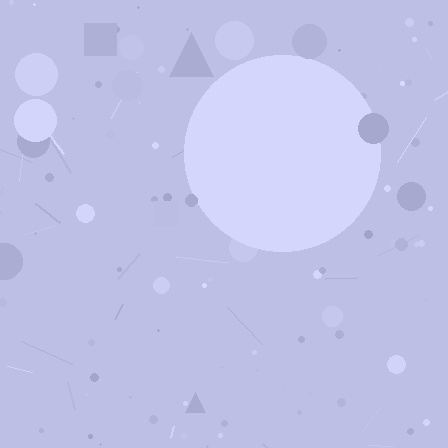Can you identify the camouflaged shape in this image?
The camouflaged shape is a circle.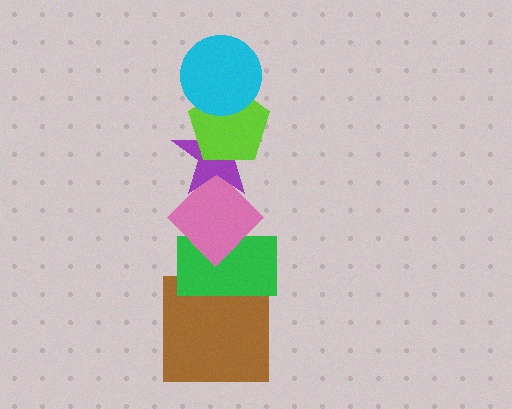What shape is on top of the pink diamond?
The purple star is on top of the pink diamond.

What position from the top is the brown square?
The brown square is 6th from the top.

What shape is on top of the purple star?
The lime pentagon is on top of the purple star.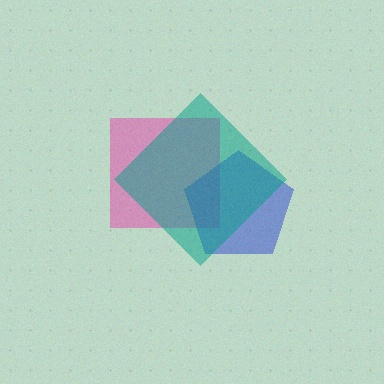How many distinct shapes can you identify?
There are 3 distinct shapes: a pink square, a blue pentagon, a teal diamond.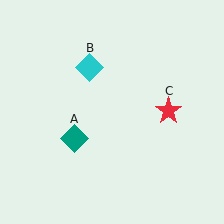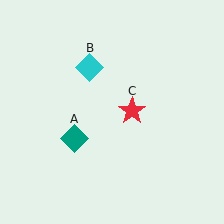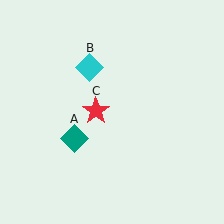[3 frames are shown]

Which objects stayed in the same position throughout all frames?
Teal diamond (object A) and cyan diamond (object B) remained stationary.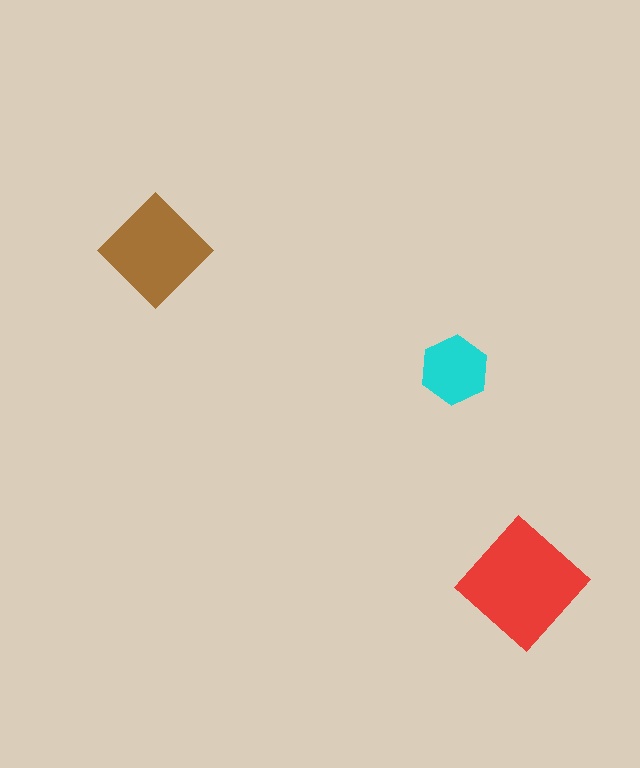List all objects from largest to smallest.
The red diamond, the brown diamond, the cyan hexagon.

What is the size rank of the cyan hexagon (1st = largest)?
3rd.